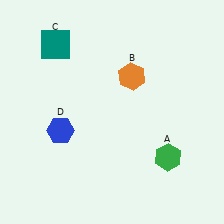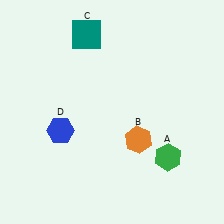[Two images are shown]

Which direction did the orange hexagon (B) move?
The orange hexagon (B) moved down.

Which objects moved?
The objects that moved are: the orange hexagon (B), the teal square (C).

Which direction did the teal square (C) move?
The teal square (C) moved right.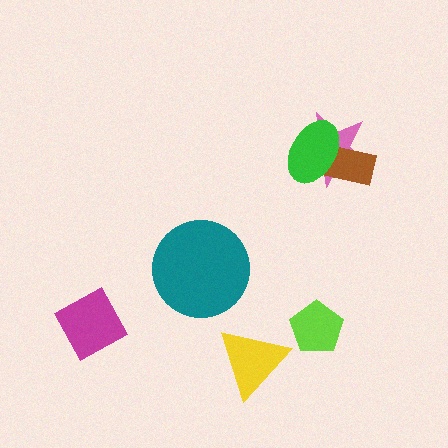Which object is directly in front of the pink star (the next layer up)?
The brown rectangle is directly in front of the pink star.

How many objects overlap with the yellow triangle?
0 objects overlap with the yellow triangle.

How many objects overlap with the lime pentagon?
0 objects overlap with the lime pentagon.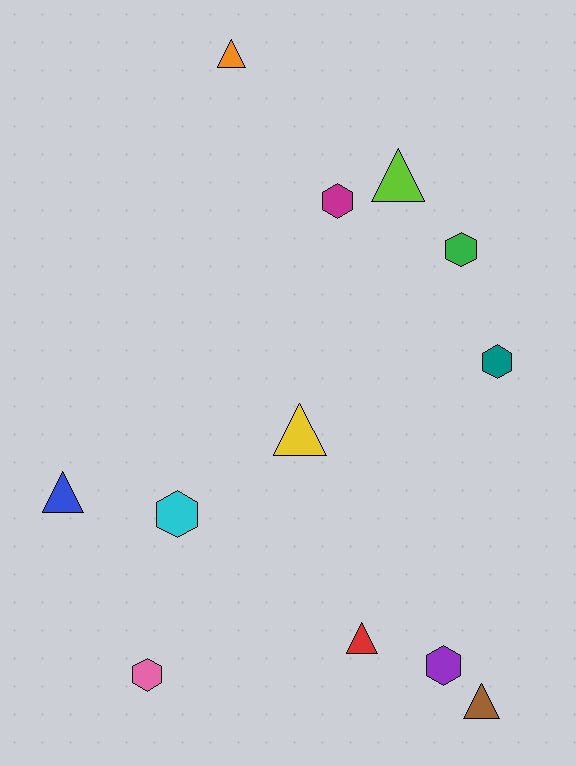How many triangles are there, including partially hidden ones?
There are 6 triangles.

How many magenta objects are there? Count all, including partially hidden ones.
There is 1 magenta object.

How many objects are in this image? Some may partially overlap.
There are 12 objects.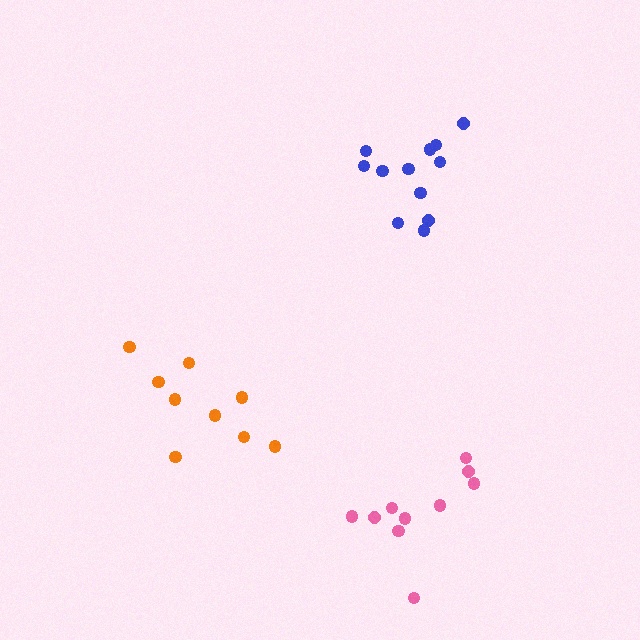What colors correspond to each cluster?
The clusters are colored: blue, orange, pink.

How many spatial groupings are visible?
There are 3 spatial groupings.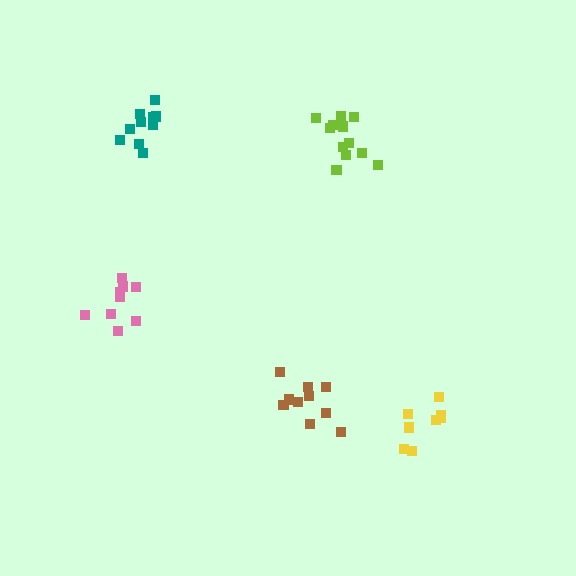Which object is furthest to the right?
The yellow cluster is rightmost.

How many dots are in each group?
Group 1: 9 dots, Group 2: 8 dots, Group 3: 12 dots, Group 4: 10 dots, Group 5: 10 dots (49 total).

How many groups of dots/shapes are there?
There are 5 groups.